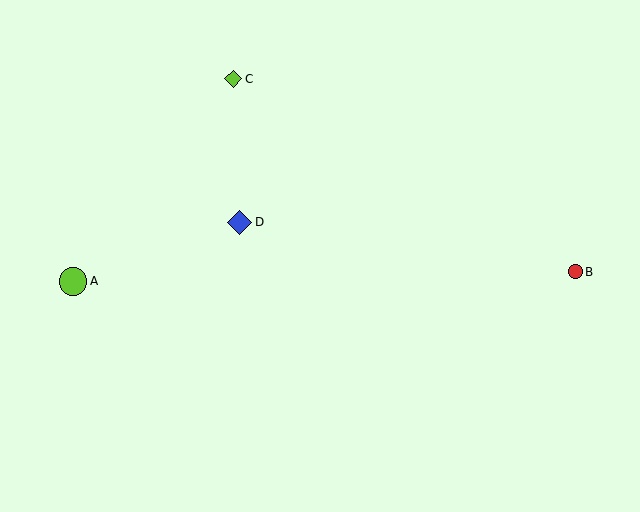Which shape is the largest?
The lime circle (labeled A) is the largest.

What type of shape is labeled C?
Shape C is a lime diamond.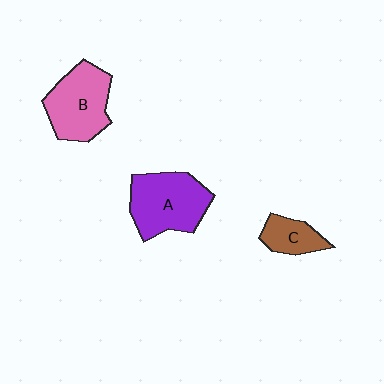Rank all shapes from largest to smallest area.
From largest to smallest: A (purple), B (pink), C (brown).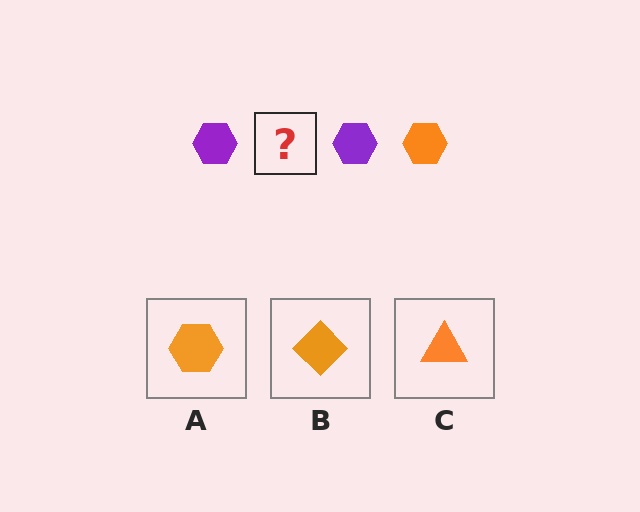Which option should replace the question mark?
Option A.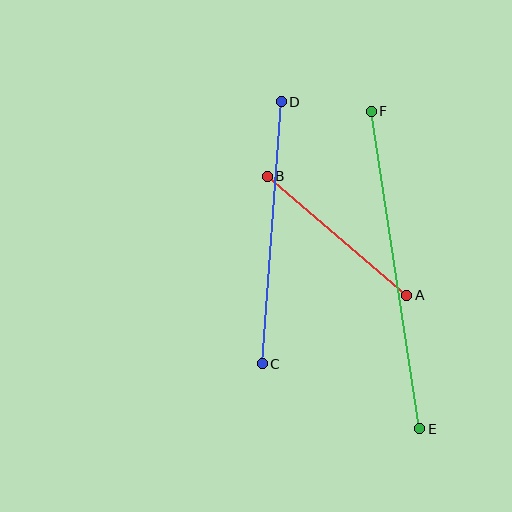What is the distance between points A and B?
The distance is approximately 183 pixels.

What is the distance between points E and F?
The distance is approximately 321 pixels.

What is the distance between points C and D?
The distance is approximately 263 pixels.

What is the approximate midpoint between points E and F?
The midpoint is at approximately (395, 270) pixels.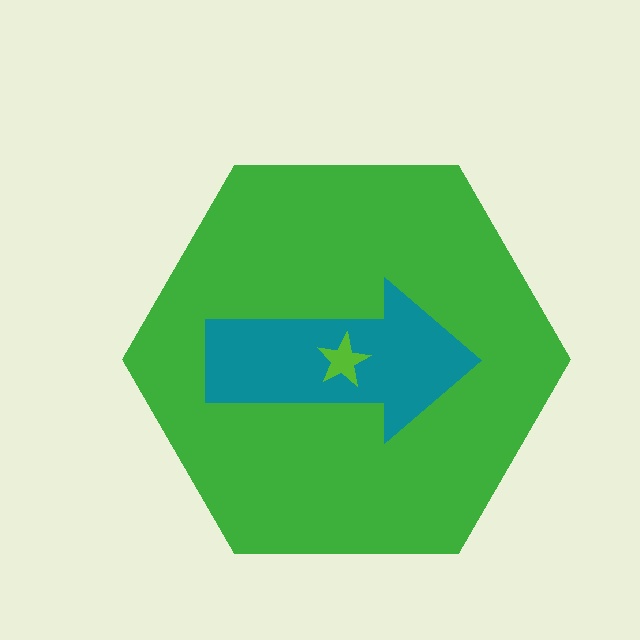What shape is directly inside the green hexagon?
The teal arrow.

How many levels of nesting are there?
3.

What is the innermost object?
The lime star.